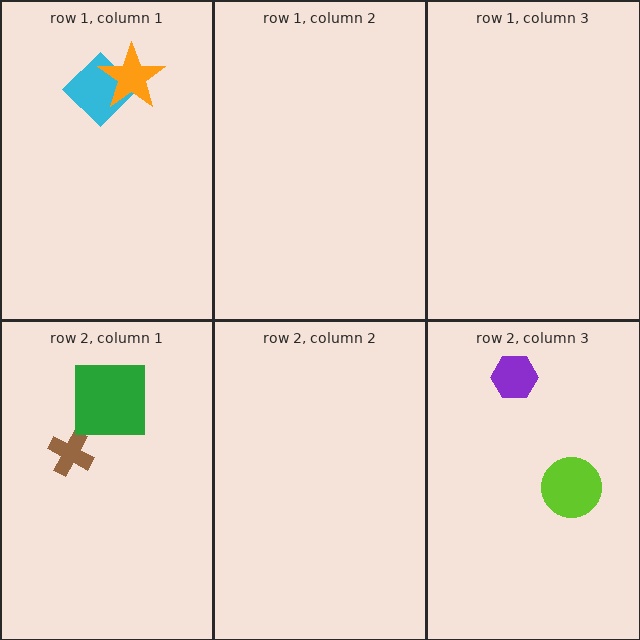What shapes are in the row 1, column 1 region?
The cyan diamond, the orange star.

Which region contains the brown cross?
The row 2, column 1 region.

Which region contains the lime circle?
The row 2, column 3 region.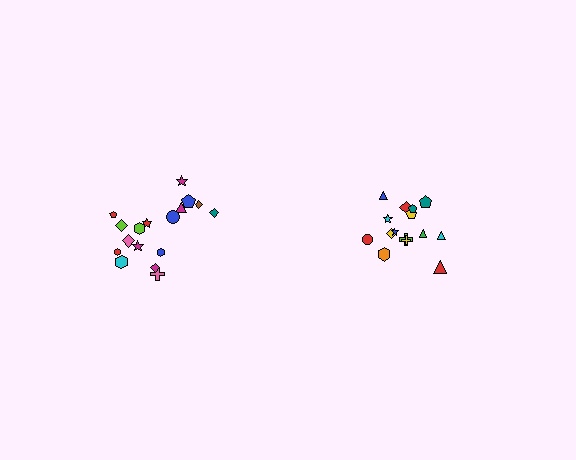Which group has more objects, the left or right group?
The left group.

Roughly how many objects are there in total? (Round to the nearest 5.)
Roughly 35 objects in total.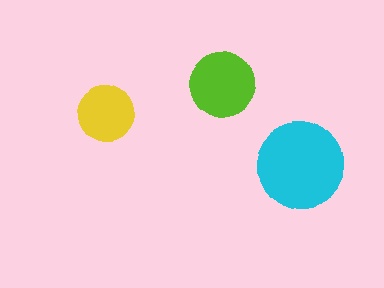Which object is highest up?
The lime circle is topmost.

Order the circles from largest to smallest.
the cyan one, the lime one, the yellow one.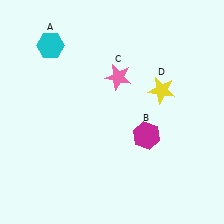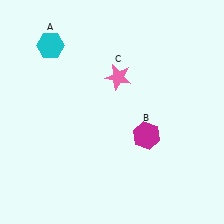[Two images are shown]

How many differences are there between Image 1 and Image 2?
There is 1 difference between the two images.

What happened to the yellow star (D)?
The yellow star (D) was removed in Image 2. It was in the top-right area of Image 1.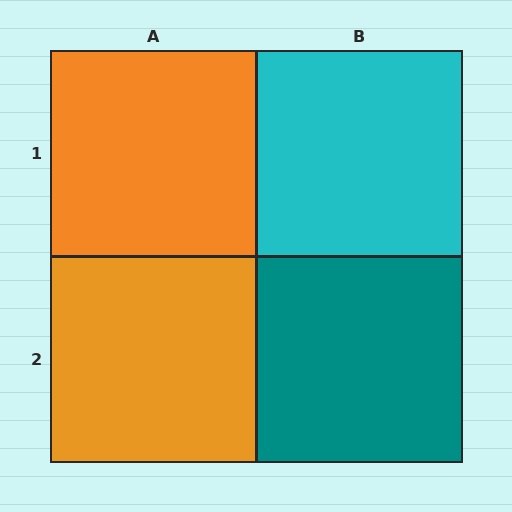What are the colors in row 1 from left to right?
Orange, cyan.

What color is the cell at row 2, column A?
Orange.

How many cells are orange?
2 cells are orange.